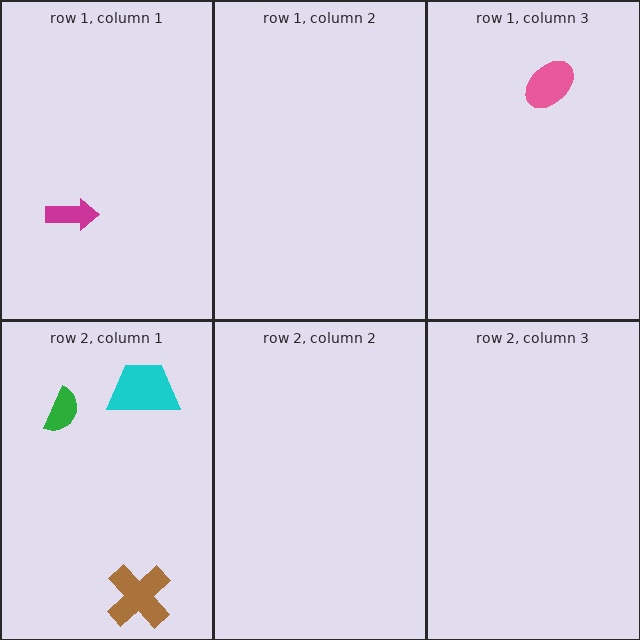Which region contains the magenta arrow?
The row 1, column 1 region.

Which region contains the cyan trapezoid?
The row 2, column 1 region.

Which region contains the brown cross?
The row 2, column 1 region.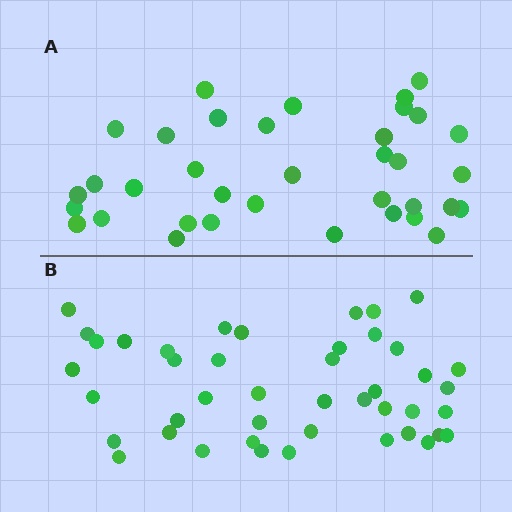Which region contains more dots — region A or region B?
Region B (the bottom region) has more dots.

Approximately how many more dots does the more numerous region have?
Region B has roughly 8 or so more dots than region A.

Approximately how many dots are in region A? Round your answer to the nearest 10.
About 40 dots. (The exact count is 36, which rounds to 40.)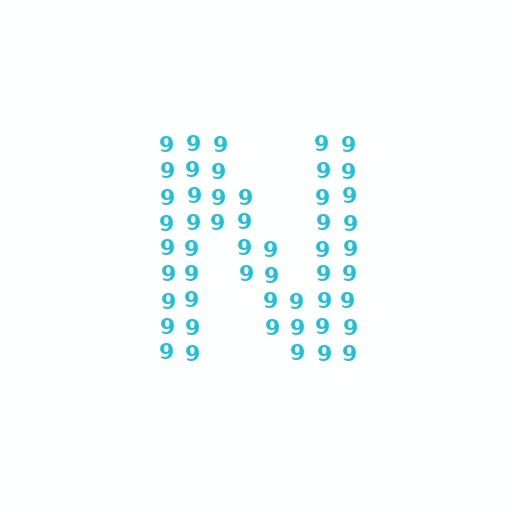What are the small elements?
The small elements are digit 9's.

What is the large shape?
The large shape is the letter N.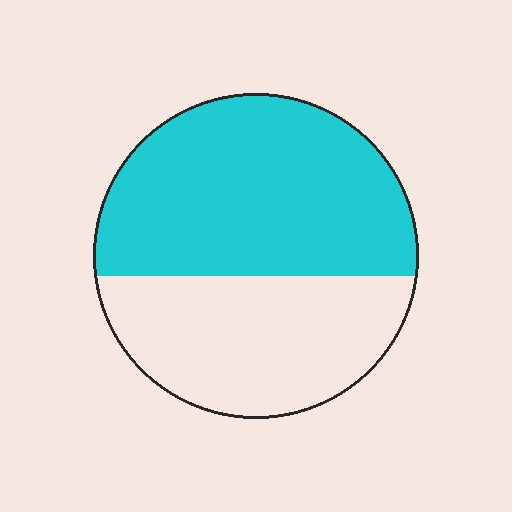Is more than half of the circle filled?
Yes.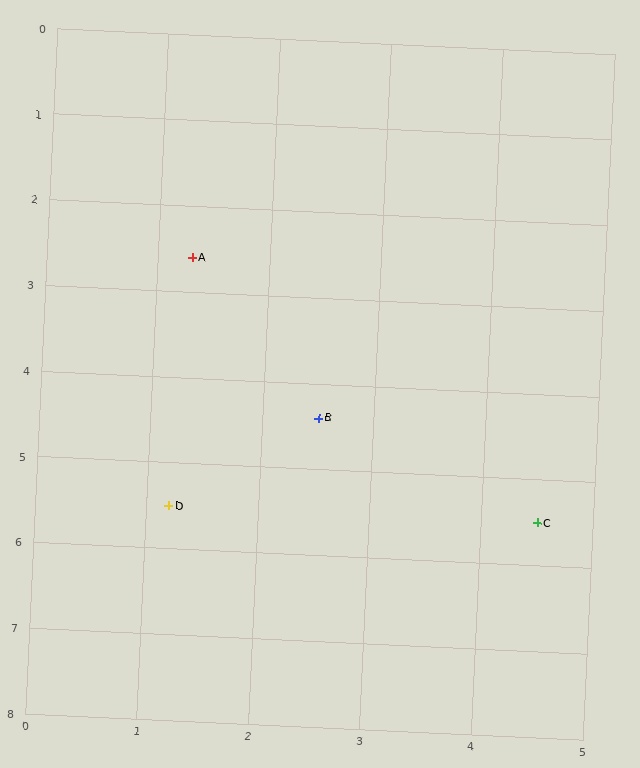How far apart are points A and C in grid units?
Points A and C are about 4.3 grid units apart.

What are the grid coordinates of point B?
Point B is at approximately (2.5, 4.4).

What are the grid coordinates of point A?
Point A is at approximately (1.3, 2.6).